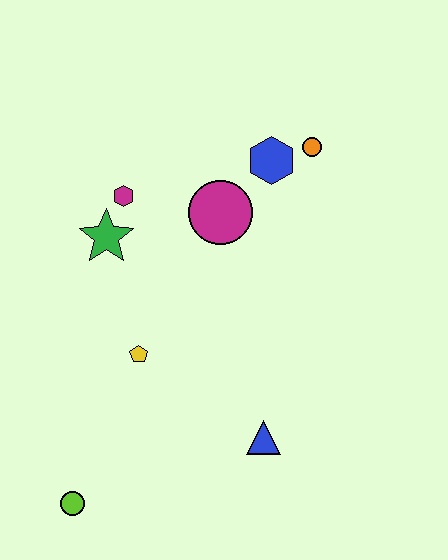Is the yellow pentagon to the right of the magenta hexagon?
Yes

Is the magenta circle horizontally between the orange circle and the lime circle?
Yes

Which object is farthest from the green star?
The lime circle is farthest from the green star.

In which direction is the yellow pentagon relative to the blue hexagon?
The yellow pentagon is below the blue hexagon.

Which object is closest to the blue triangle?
The yellow pentagon is closest to the blue triangle.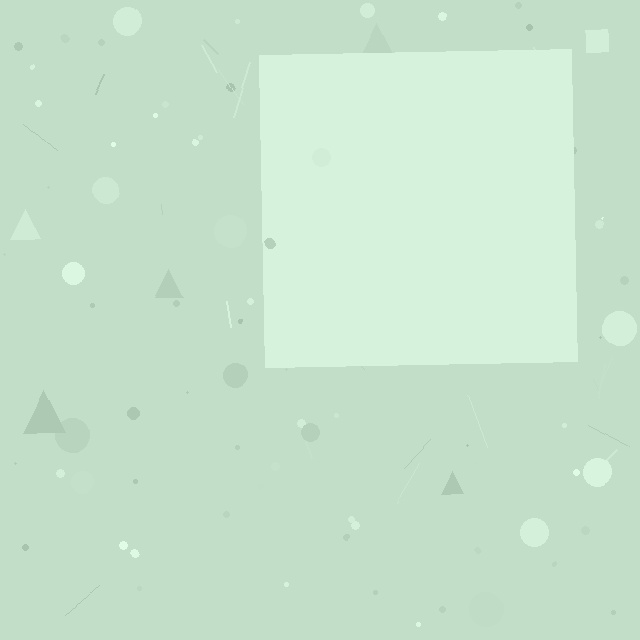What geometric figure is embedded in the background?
A square is embedded in the background.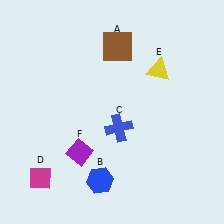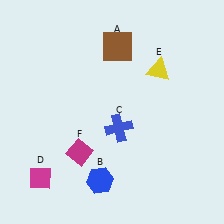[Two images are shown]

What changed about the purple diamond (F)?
In Image 1, F is purple. In Image 2, it changed to magenta.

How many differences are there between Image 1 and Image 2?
There is 1 difference between the two images.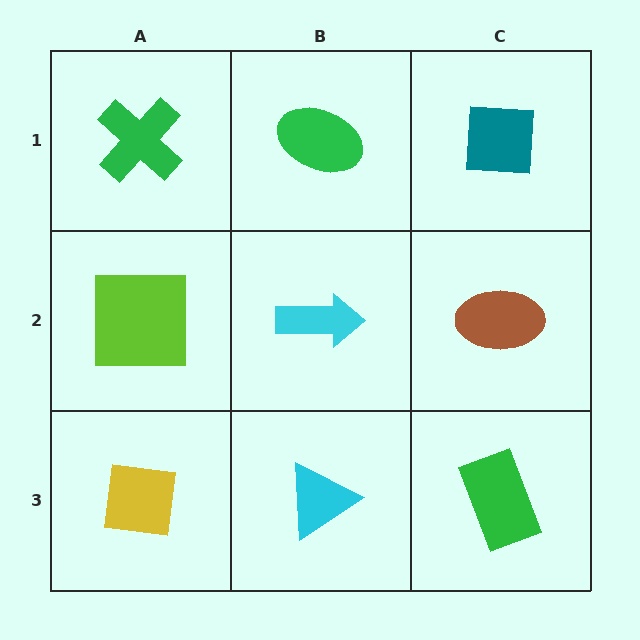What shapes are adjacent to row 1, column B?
A cyan arrow (row 2, column B), a green cross (row 1, column A), a teal square (row 1, column C).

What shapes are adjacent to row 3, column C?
A brown ellipse (row 2, column C), a cyan triangle (row 3, column B).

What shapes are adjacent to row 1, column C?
A brown ellipse (row 2, column C), a green ellipse (row 1, column B).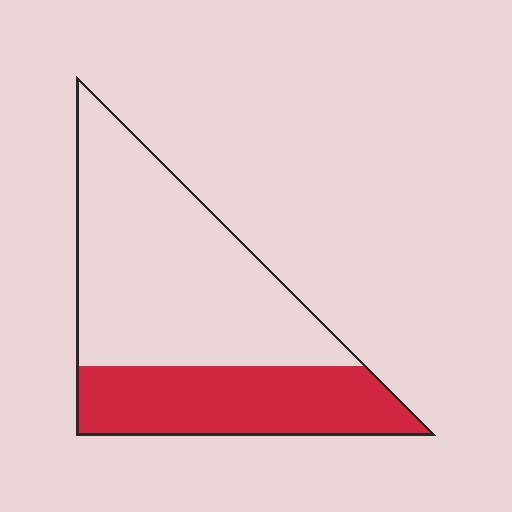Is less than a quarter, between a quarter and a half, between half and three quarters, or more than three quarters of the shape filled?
Between a quarter and a half.